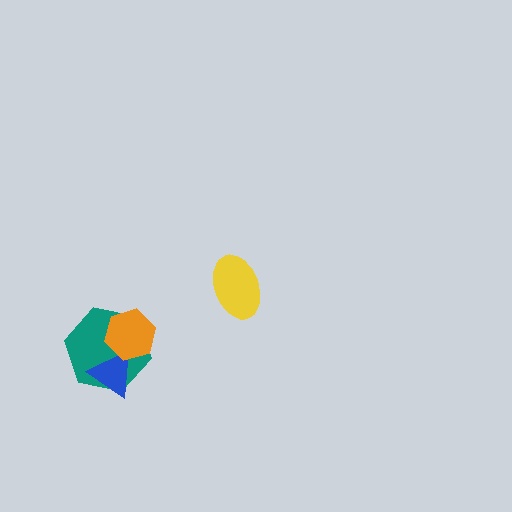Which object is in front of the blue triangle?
The orange hexagon is in front of the blue triangle.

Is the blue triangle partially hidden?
Yes, it is partially covered by another shape.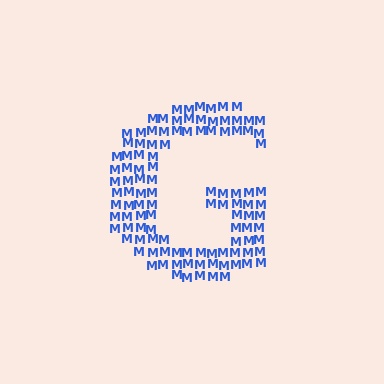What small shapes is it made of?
It is made of small letter M's.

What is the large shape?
The large shape is the letter G.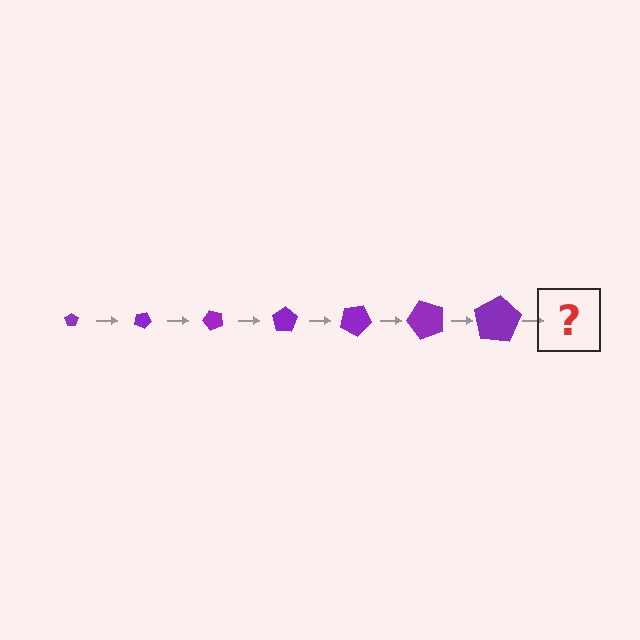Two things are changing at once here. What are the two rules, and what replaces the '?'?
The two rules are that the pentagon grows larger each step and it rotates 25 degrees each step. The '?' should be a pentagon, larger than the previous one and rotated 175 degrees from the start.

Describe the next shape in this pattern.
It should be a pentagon, larger than the previous one and rotated 175 degrees from the start.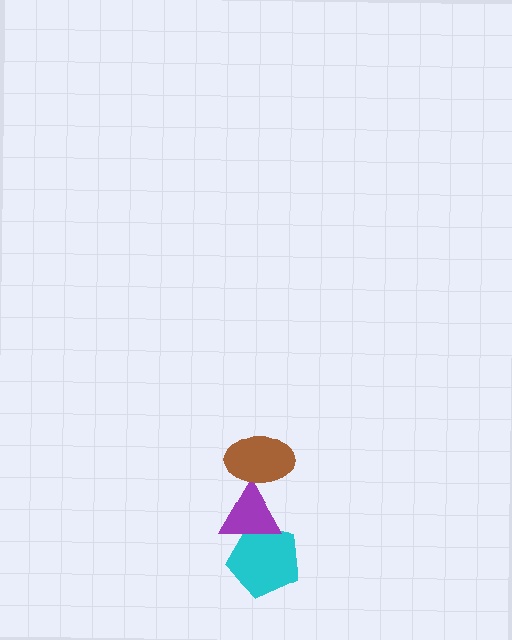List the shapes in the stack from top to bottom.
From top to bottom: the brown ellipse, the purple triangle, the cyan pentagon.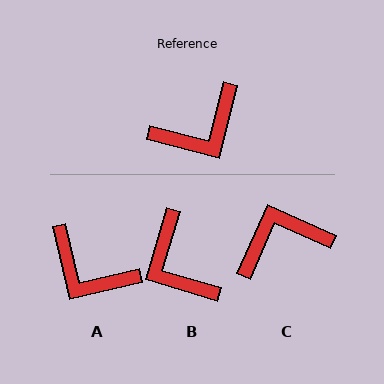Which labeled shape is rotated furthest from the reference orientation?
C, about 170 degrees away.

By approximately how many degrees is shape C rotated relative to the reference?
Approximately 170 degrees counter-clockwise.